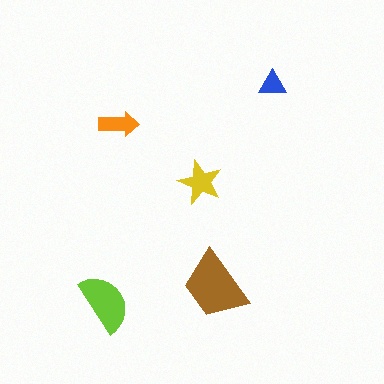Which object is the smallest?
The blue triangle.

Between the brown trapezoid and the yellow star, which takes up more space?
The brown trapezoid.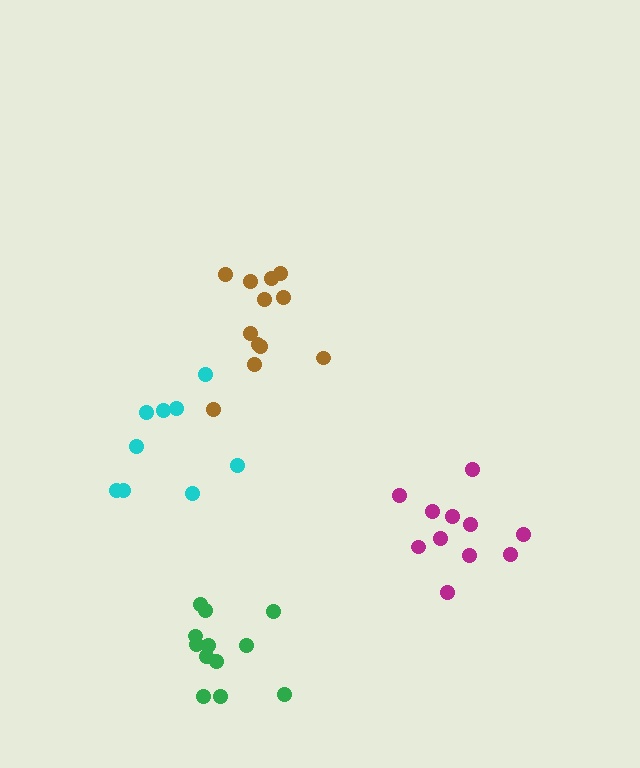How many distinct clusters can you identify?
There are 4 distinct clusters.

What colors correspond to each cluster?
The clusters are colored: green, magenta, cyan, brown.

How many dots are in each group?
Group 1: 12 dots, Group 2: 11 dots, Group 3: 9 dots, Group 4: 12 dots (44 total).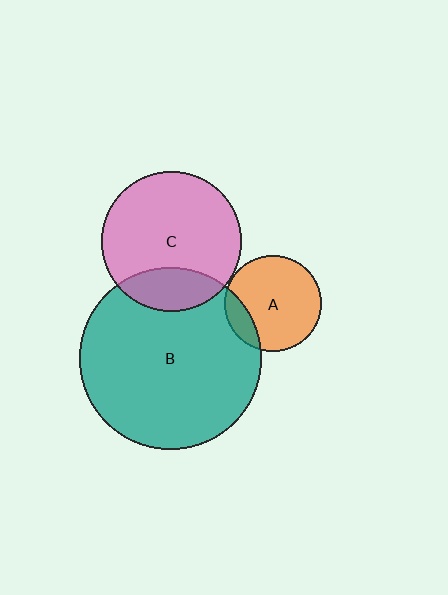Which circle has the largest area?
Circle B (teal).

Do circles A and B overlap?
Yes.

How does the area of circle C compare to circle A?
Approximately 2.1 times.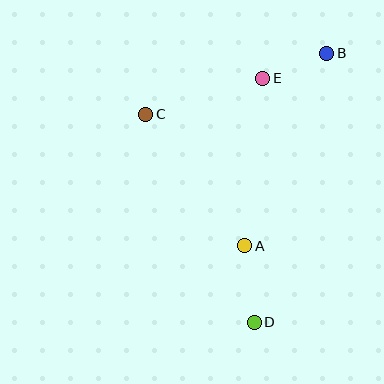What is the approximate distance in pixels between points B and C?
The distance between B and C is approximately 191 pixels.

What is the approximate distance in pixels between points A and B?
The distance between A and B is approximately 209 pixels.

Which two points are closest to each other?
Points B and E are closest to each other.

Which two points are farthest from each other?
Points B and D are farthest from each other.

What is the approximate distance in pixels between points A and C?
The distance between A and C is approximately 165 pixels.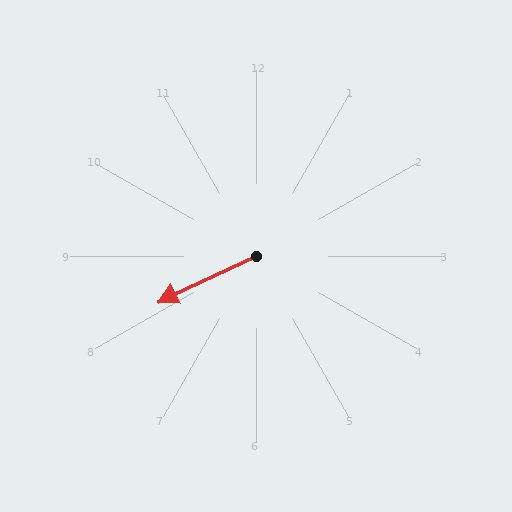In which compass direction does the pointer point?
Southwest.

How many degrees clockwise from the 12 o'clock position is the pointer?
Approximately 245 degrees.